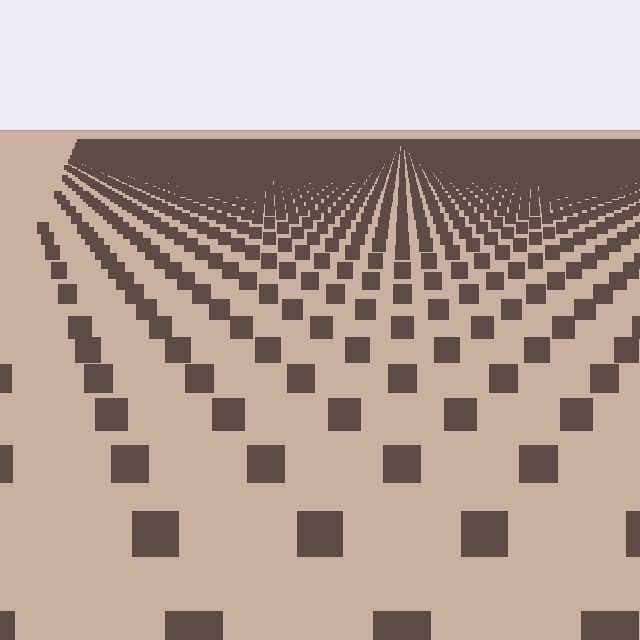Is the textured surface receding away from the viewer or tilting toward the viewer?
The surface is receding away from the viewer. Texture elements get smaller and denser toward the top.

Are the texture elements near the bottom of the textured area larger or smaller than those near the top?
Larger. Near the bottom, elements are closer to the viewer and appear at a bigger on-screen size.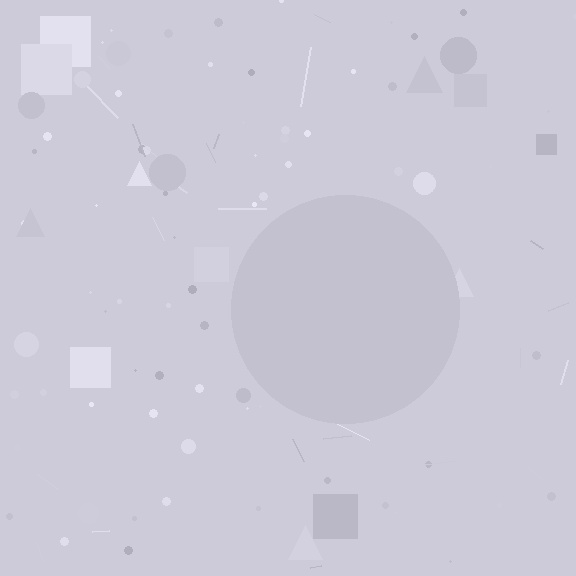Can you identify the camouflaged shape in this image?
The camouflaged shape is a circle.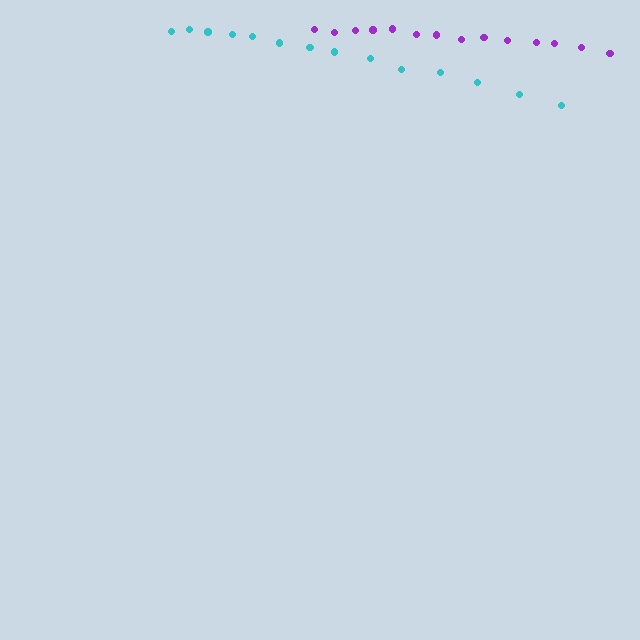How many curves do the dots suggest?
There are 2 distinct paths.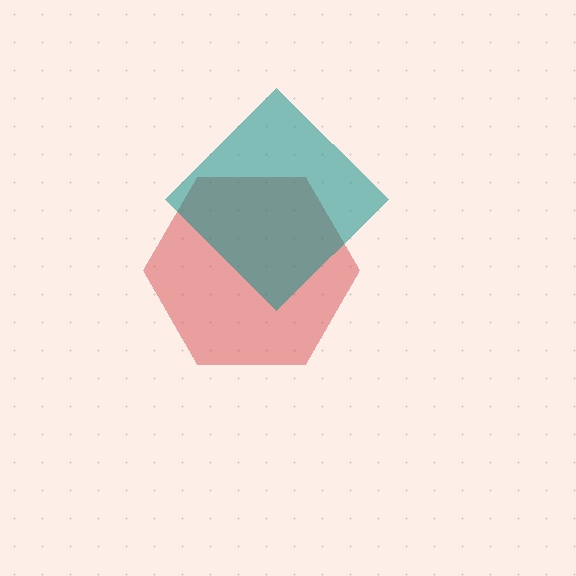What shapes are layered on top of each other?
The layered shapes are: a red hexagon, a teal diamond.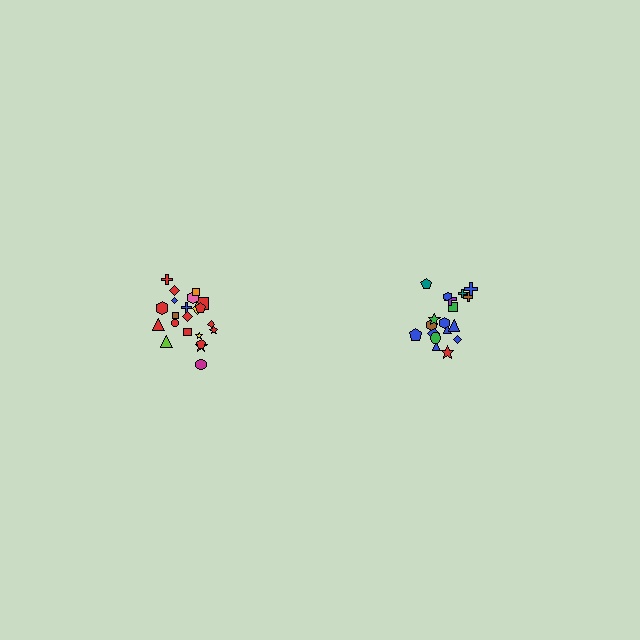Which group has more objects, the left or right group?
The left group.